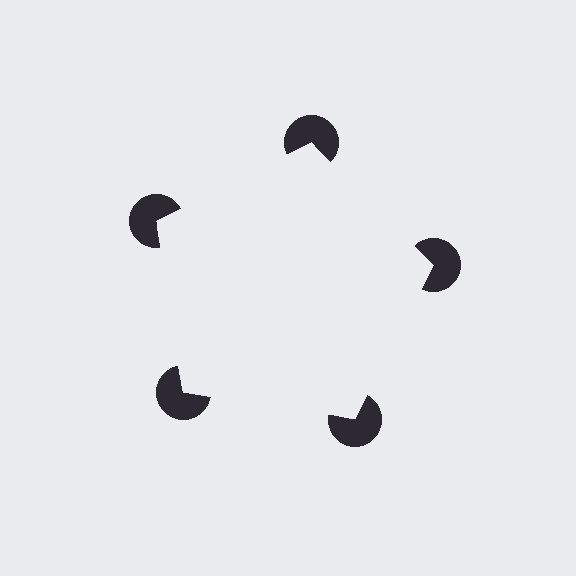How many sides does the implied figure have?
5 sides.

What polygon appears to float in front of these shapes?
An illusory pentagon — its edges are inferred from the aligned wedge cuts in the pac-man discs, not physically drawn.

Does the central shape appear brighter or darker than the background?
It typically appears slightly brighter than the background, even though no actual brightness change is drawn.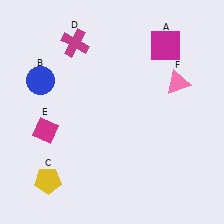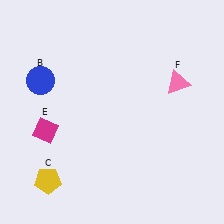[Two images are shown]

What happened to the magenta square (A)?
The magenta square (A) was removed in Image 2. It was in the top-right area of Image 1.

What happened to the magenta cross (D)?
The magenta cross (D) was removed in Image 2. It was in the top-left area of Image 1.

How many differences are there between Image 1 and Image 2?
There are 2 differences between the two images.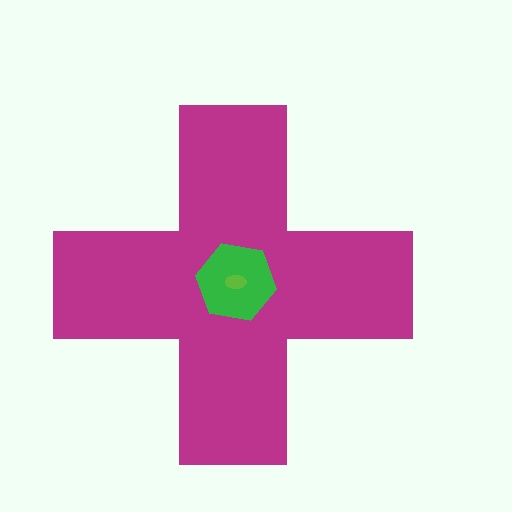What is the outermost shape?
The magenta cross.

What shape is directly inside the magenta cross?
The green hexagon.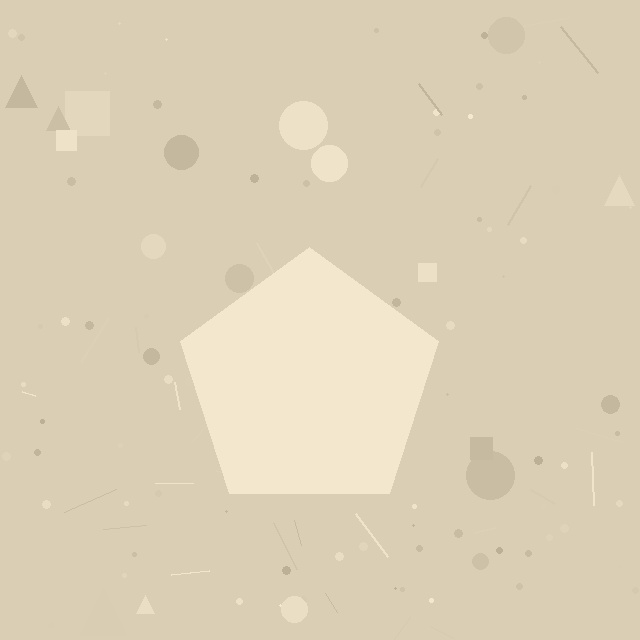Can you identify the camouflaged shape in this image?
The camouflaged shape is a pentagon.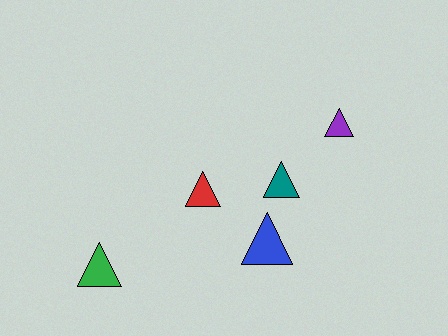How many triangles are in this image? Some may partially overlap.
There are 5 triangles.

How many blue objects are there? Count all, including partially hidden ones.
There is 1 blue object.